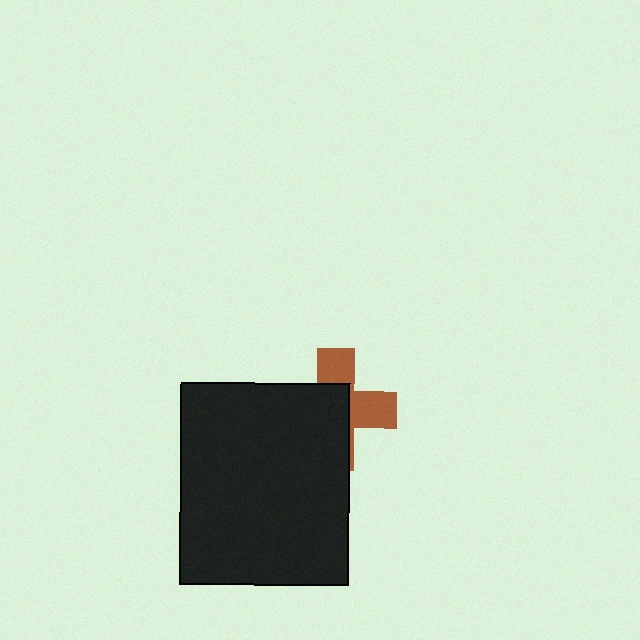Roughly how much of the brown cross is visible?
A small part of it is visible (roughly 41%).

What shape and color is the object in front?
The object in front is a black rectangle.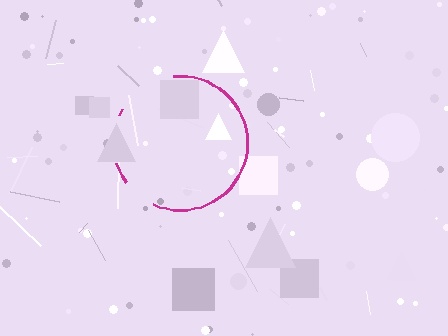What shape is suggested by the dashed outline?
The dashed outline suggests a circle.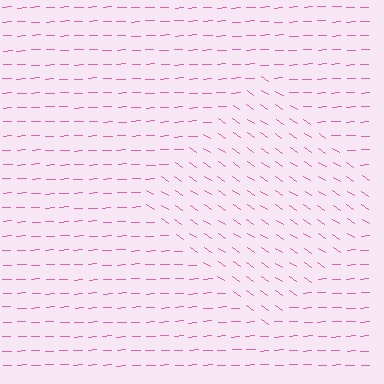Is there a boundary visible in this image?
Yes, there is a texture boundary formed by a change in line orientation.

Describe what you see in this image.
The image is filled with small pink line segments. A diamond region in the image has lines oriented differently from the surrounding lines, creating a visible texture boundary.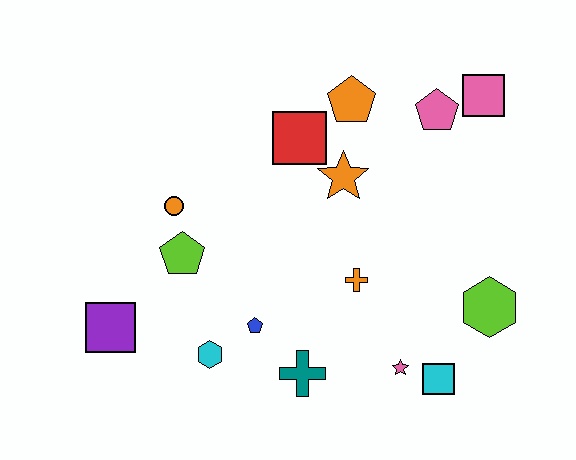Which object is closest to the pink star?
The cyan square is closest to the pink star.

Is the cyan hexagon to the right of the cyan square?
No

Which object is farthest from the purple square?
The pink square is farthest from the purple square.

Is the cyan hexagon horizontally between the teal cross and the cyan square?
No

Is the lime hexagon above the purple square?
Yes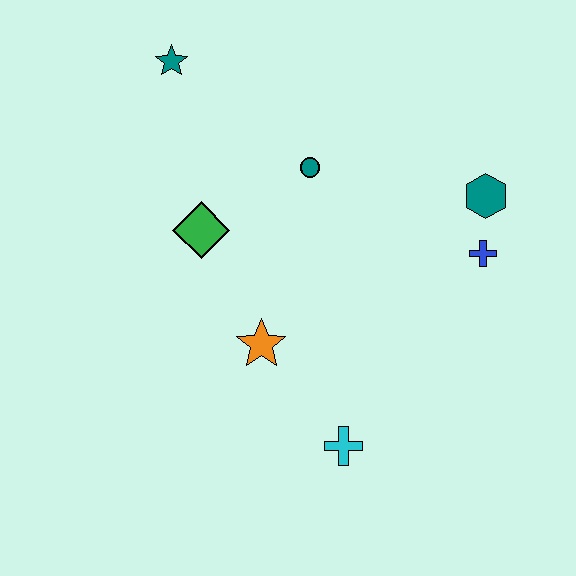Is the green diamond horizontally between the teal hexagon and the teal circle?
No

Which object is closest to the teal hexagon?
The blue cross is closest to the teal hexagon.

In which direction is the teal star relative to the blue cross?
The teal star is to the left of the blue cross.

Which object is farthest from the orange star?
The teal star is farthest from the orange star.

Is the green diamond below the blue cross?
No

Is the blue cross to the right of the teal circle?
Yes